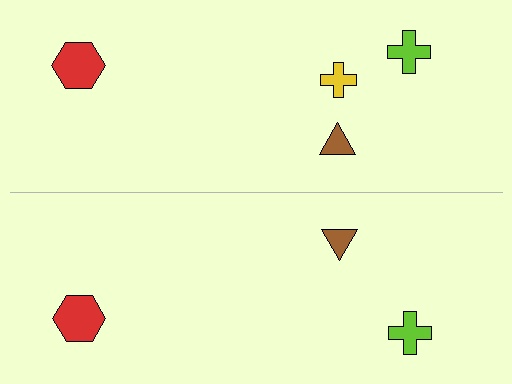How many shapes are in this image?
There are 7 shapes in this image.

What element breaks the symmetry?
A yellow cross is missing from the bottom side.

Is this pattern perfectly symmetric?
No, the pattern is not perfectly symmetric. A yellow cross is missing from the bottom side.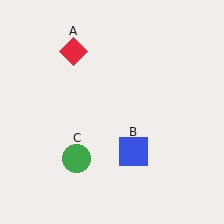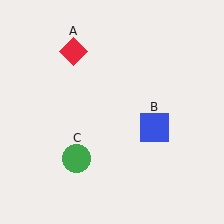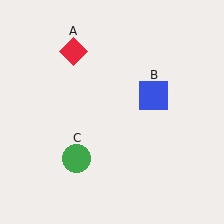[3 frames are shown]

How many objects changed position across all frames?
1 object changed position: blue square (object B).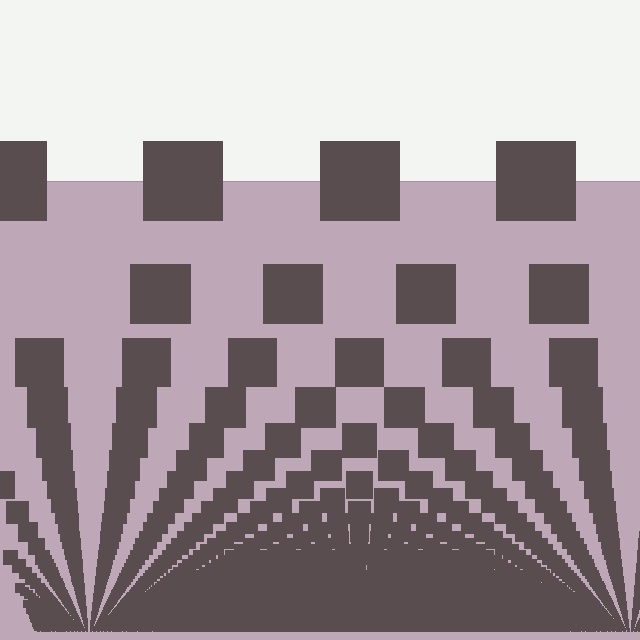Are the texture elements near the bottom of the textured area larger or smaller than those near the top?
Smaller. The gradient is inverted — elements near the bottom are smaller and denser.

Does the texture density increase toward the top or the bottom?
Density increases toward the bottom.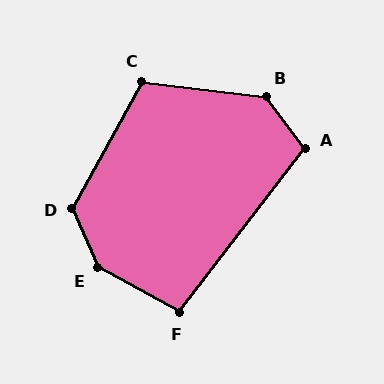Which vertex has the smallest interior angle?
F, at approximately 99 degrees.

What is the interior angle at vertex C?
Approximately 112 degrees (obtuse).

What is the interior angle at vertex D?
Approximately 128 degrees (obtuse).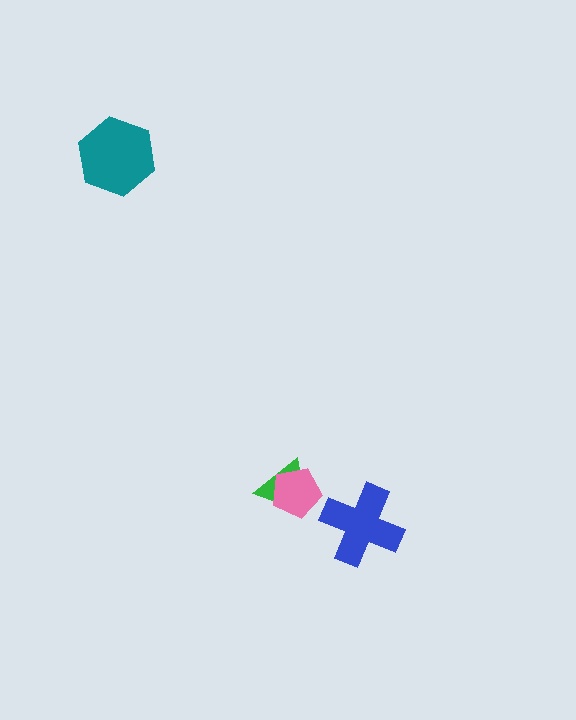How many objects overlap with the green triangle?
1 object overlaps with the green triangle.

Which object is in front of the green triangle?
The pink pentagon is in front of the green triangle.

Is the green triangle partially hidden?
Yes, it is partially covered by another shape.